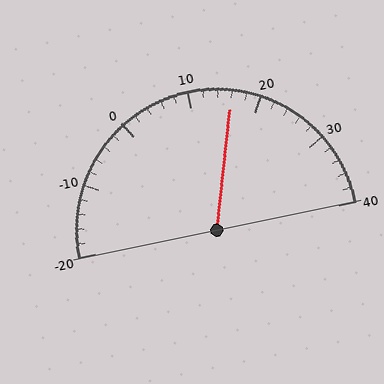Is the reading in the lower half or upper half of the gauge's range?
The reading is in the upper half of the range (-20 to 40).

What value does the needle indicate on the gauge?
The needle indicates approximately 16.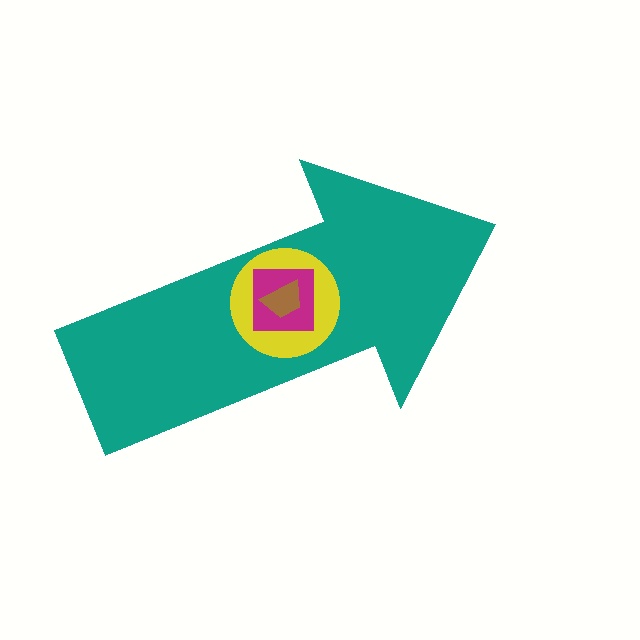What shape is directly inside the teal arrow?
The yellow circle.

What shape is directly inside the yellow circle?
The magenta square.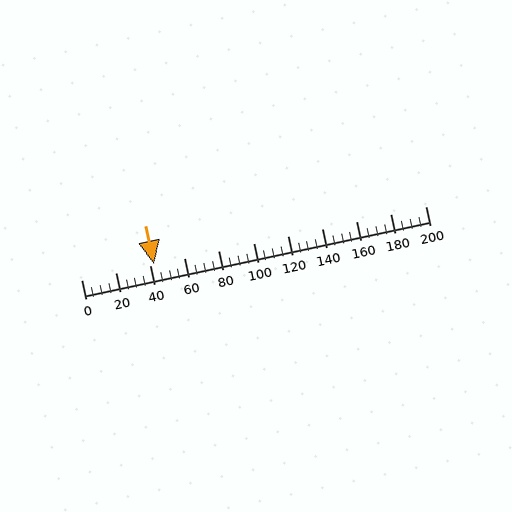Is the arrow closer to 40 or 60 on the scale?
The arrow is closer to 40.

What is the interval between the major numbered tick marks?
The major tick marks are spaced 20 units apart.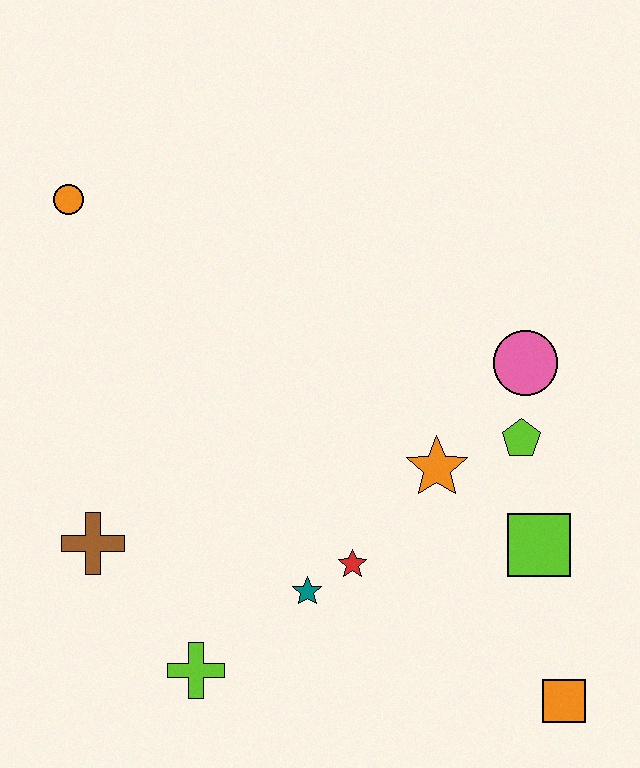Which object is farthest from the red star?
The orange circle is farthest from the red star.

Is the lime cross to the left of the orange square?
Yes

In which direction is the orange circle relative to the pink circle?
The orange circle is to the left of the pink circle.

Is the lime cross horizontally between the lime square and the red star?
No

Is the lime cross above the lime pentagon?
No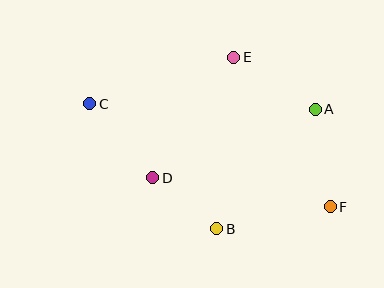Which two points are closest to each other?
Points B and D are closest to each other.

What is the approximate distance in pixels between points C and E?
The distance between C and E is approximately 151 pixels.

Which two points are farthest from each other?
Points C and F are farthest from each other.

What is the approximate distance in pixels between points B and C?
The distance between B and C is approximately 178 pixels.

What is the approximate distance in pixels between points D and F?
The distance between D and F is approximately 180 pixels.